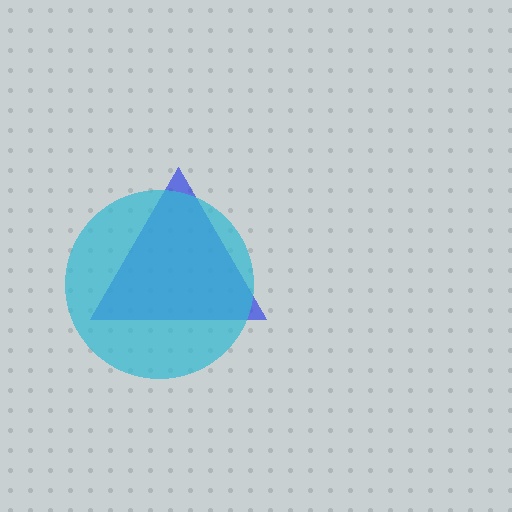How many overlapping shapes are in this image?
There are 2 overlapping shapes in the image.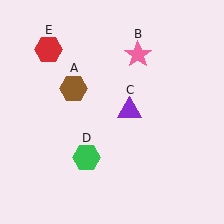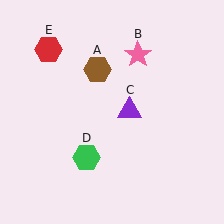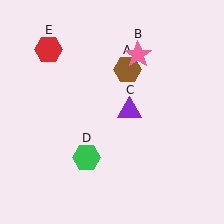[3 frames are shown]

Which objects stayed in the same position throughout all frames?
Pink star (object B) and purple triangle (object C) and green hexagon (object D) and red hexagon (object E) remained stationary.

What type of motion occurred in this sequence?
The brown hexagon (object A) rotated clockwise around the center of the scene.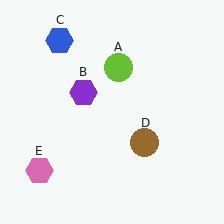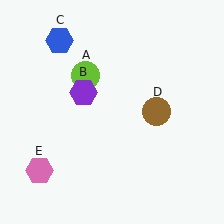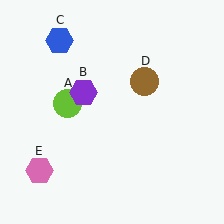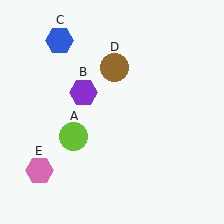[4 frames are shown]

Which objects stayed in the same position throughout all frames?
Purple hexagon (object B) and blue hexagon (object C) and pink hexagon (object E) remained stationary.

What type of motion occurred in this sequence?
The lime circle (object A), brown circle (object D) rotated counterclockwise around the center of the scene.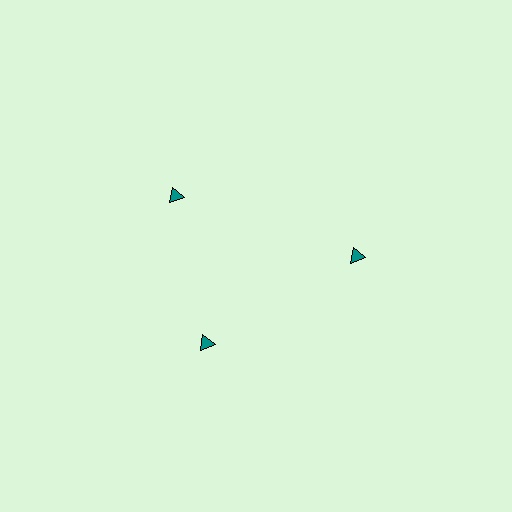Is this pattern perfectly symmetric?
No. The 3 teal triangles are arranged in a ring, but one element near the 11 o'clock position is rotated out of alignment along the ring, breaking the 3-fold rotational symmetry.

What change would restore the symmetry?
The symmetry would be restored by rotating it back into even spacing with its neighbors so that all 3 triangles sit at equal angles and equal distance from the center.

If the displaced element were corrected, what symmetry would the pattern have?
It would have 3-fold rotational symmetry — the pattern would map onto itself every 120 degrees.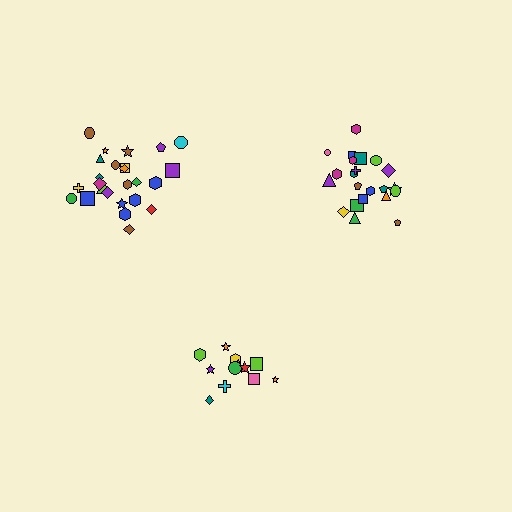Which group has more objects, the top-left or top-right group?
The top-left group.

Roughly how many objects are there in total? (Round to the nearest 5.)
Roughly 60 objects in total.